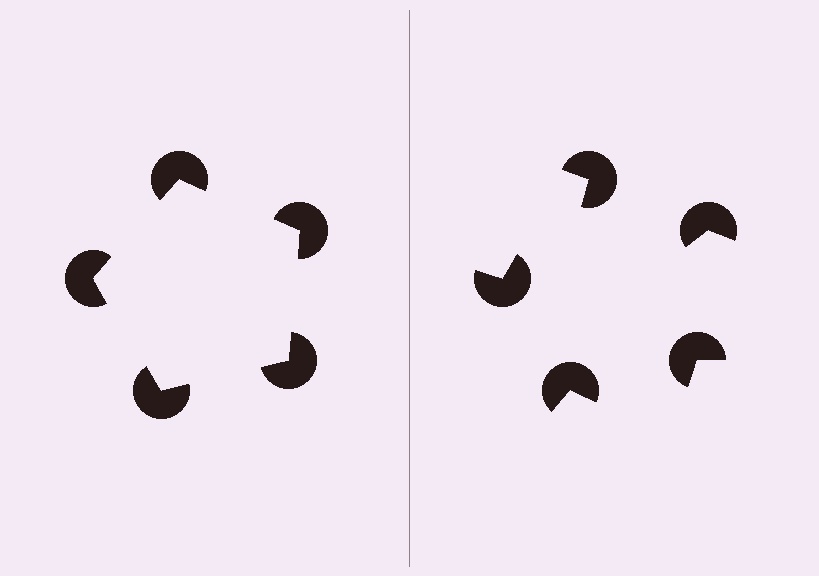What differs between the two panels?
The pac-man discs are positioned identically on both sides; only the wedge orientations differ. On the left they align to a pentagon; on the right they are misaligned.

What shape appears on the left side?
An illusory pentagon.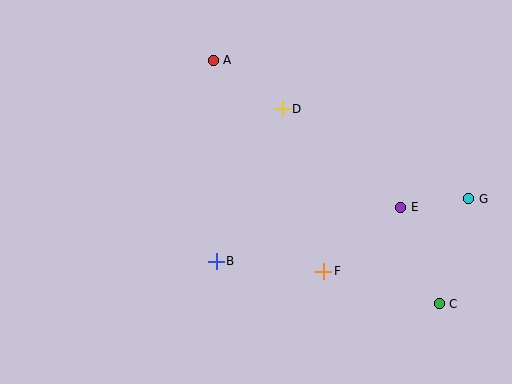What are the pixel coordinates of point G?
Point G is at (469, 199).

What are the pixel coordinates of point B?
Point B is at (216, 261).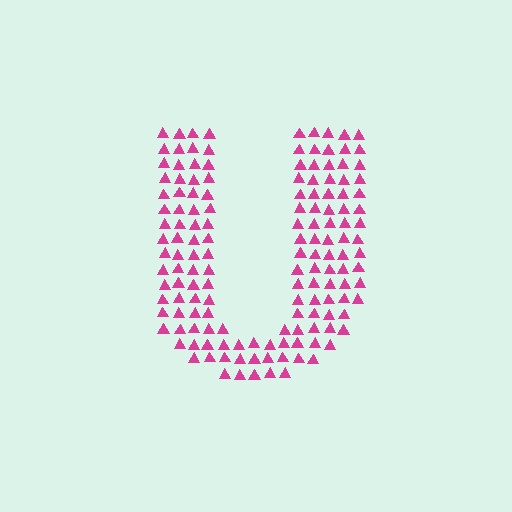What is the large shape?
The large shape is the letter U.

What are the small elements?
The small elements are triangles.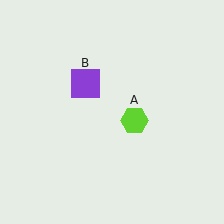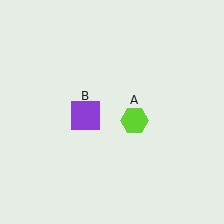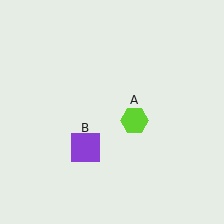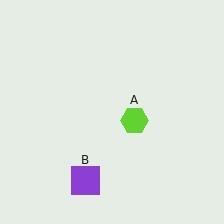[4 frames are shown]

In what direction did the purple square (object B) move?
The purple square (object B) moved down.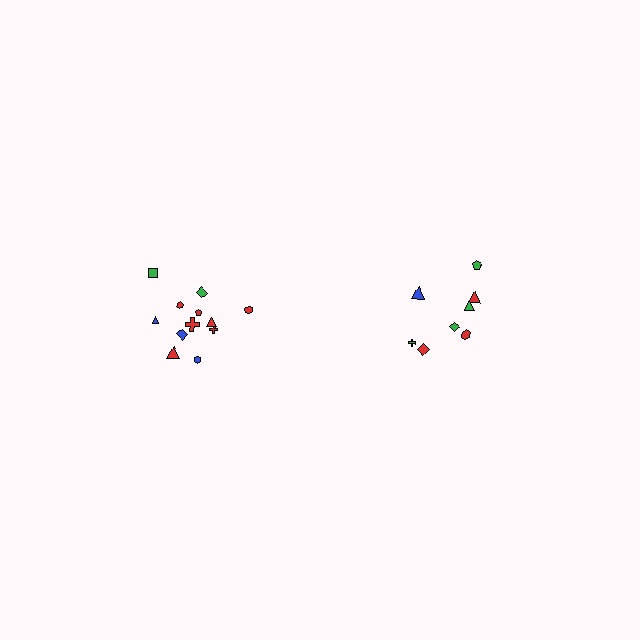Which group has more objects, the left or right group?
The left group.